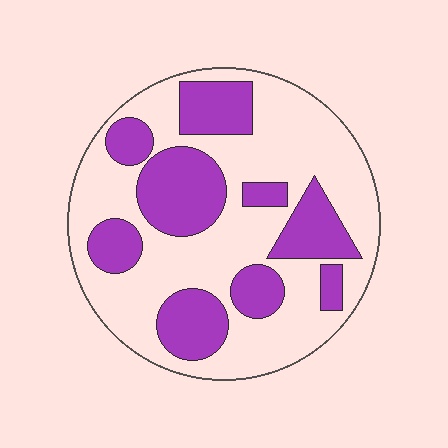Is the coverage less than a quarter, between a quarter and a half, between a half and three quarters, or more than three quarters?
Between a quarter and a half.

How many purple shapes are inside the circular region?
9.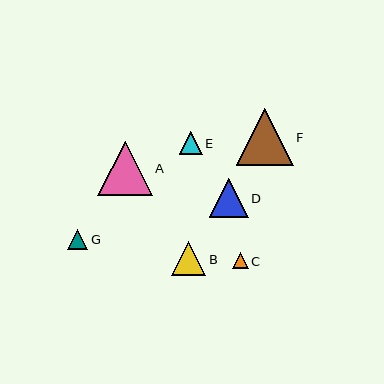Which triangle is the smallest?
Triangle C is the smallest with a size of approximately 16 pixels.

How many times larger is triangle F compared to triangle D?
Triangle F is approximately 1.5 times the size of triangle D.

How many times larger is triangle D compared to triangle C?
Triangle D is approximately 2.4 times the size of triangle C.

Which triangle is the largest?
Triangle F is the largest with a size of approximately 57 pixels.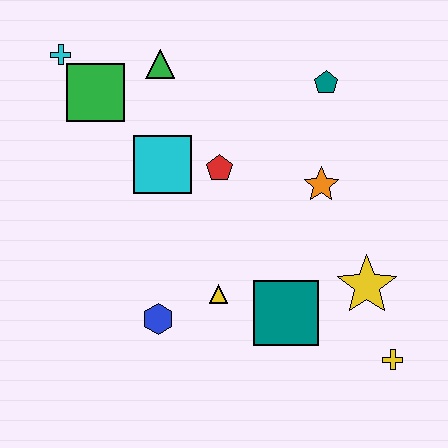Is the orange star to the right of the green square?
Yes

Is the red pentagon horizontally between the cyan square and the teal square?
Yes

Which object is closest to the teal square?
The yellow triangle is closest to the teal square.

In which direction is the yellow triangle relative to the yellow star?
The yellow triangle is to the left of the yellow star.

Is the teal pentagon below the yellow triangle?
No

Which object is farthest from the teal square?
The cyan cross is farthest from the teal square.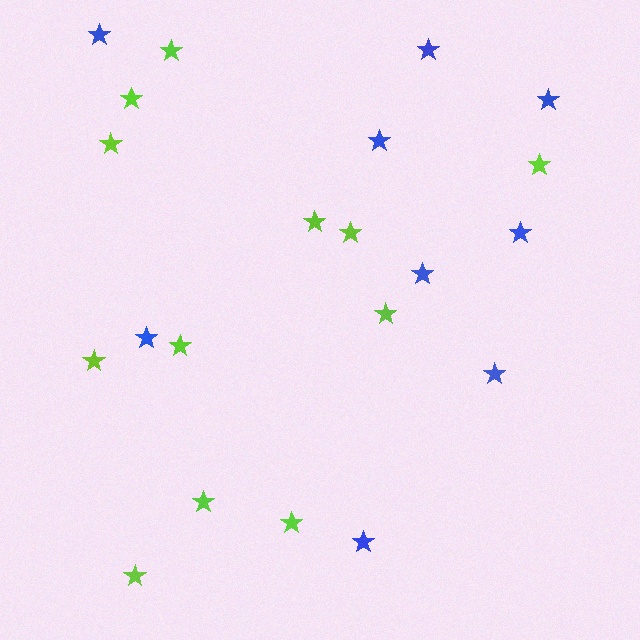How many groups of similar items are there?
There are 2 groups: one group of blue stars (9) and one group of lime stars (12).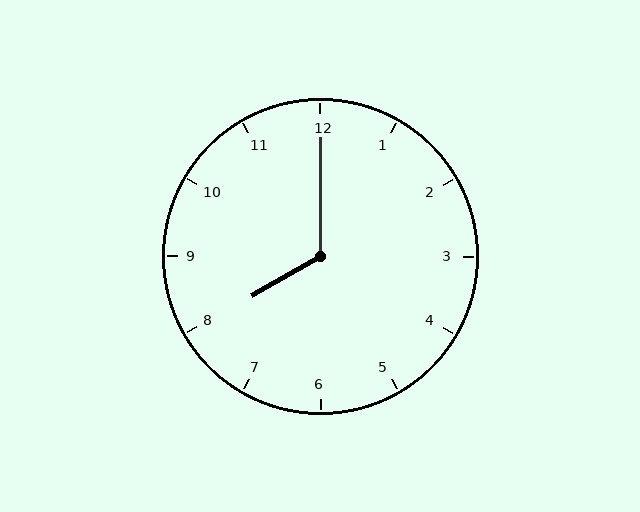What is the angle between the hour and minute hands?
Approximately 120 degrees.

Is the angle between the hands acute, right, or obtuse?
It is obtuse.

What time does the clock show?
8:00.